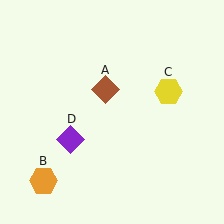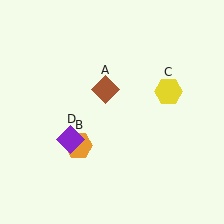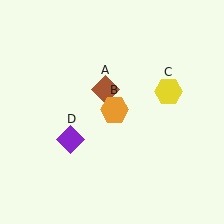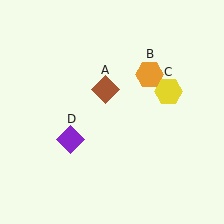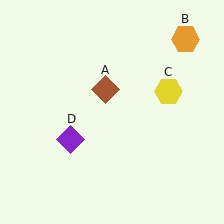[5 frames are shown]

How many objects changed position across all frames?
1 object changed position: orange hexagon (object B).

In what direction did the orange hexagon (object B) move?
The orange hexagon (object B) moved up and to the right.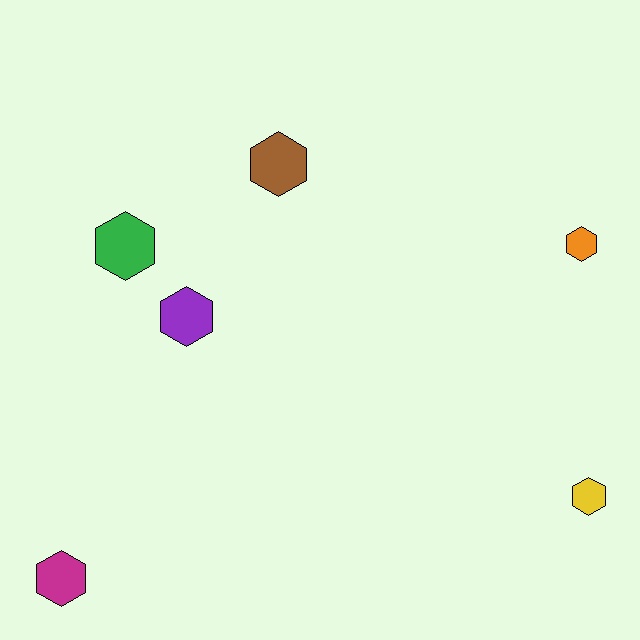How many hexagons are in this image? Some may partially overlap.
There are 6 hexagons.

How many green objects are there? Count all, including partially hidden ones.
There is 1 green object.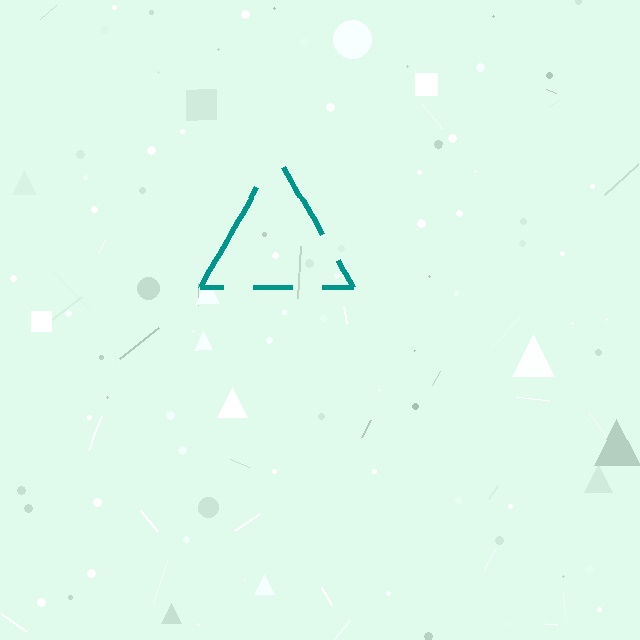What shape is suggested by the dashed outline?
The dashed outline suggests a triangle.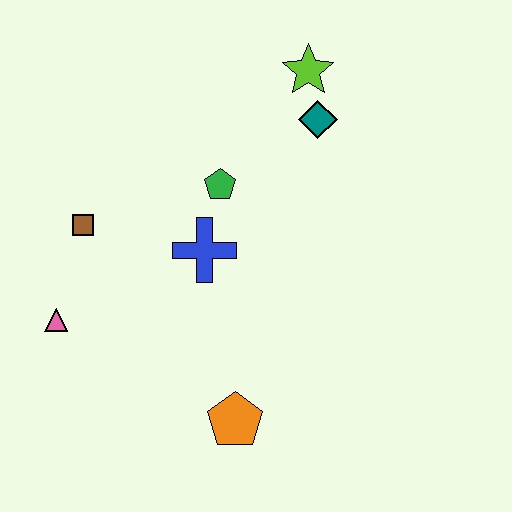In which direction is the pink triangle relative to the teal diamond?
The pink triangle is to the left of the teal diamond.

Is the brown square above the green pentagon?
No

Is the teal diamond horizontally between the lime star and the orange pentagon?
No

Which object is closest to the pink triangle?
The brown square is closest to the pink triangle.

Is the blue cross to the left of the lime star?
Yes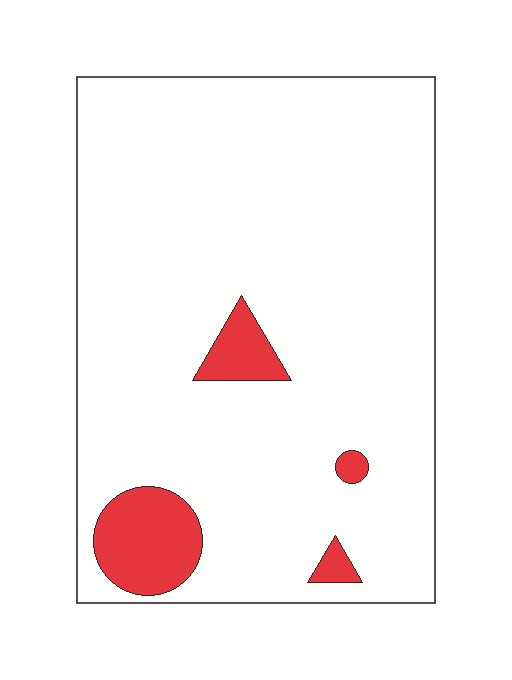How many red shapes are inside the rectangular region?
4.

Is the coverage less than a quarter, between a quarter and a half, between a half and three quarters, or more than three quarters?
Less than a quarter.